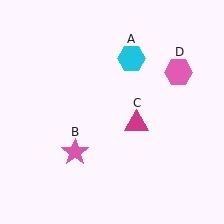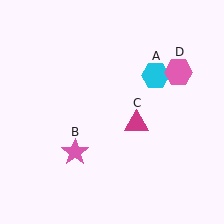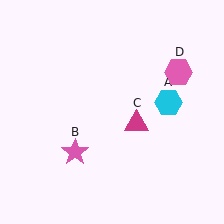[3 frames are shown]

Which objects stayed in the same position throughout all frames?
Pink star (object B) and magenta triangle (object C) and pink hexagon (object D) remained stationary.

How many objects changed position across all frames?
1 object changed position: cyan hexagon (object A).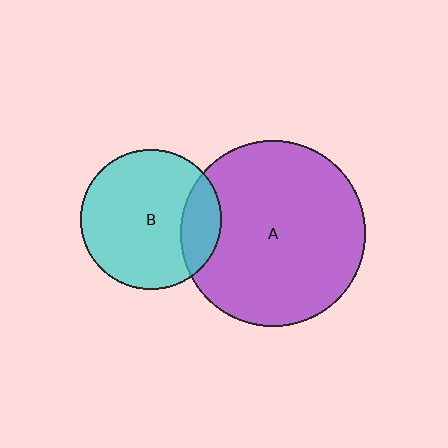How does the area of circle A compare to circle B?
Approximately 1.7 times.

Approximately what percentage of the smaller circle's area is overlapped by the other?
Approximately 20%.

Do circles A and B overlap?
Yes.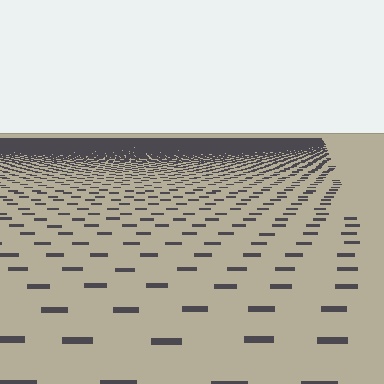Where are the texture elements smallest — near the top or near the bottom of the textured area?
Near the top.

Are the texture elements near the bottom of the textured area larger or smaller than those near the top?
Larger. Near the bottom, elements are closer to the viewer and appear at a bigger on-screen size.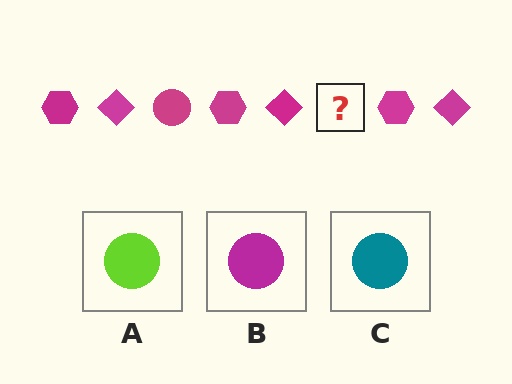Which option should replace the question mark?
Option B.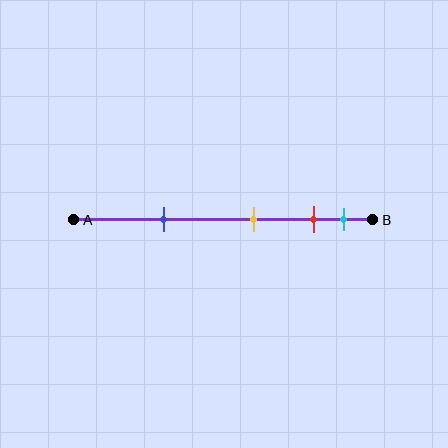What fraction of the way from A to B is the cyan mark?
The cyan mark is approximately 90% (0.9) of the way from A to B.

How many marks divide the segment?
There are 4 marks dividing the segment.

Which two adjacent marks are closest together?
The red and cyan marks are the closest adjacent pair.